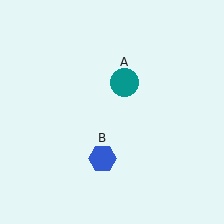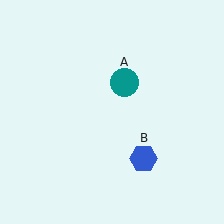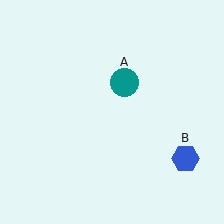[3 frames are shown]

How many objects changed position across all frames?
1 object changed position: blue hexagon (object B).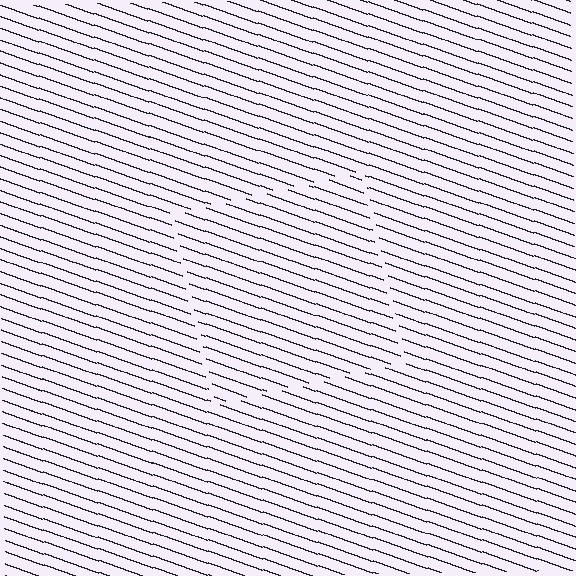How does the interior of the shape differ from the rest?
The interior of the shape contains the same grating, shifted by half a period — the contour is defined by the phase discontinuity where line-ends from the inner and outer gratings abut.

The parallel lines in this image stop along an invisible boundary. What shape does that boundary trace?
An illusory square. The interior of the shape contains the same grating, shifted by half a period — the contour is defined by the phase discontinuity where line-ends from the inner and outer gratings abut.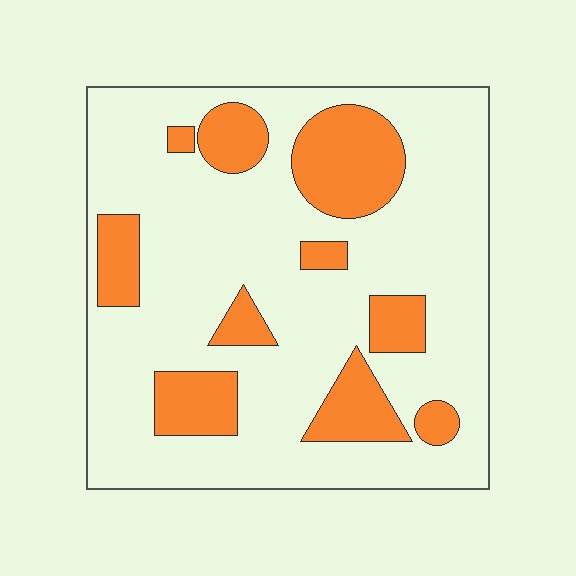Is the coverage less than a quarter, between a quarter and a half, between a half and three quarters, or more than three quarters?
Less than a quarter.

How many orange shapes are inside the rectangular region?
10.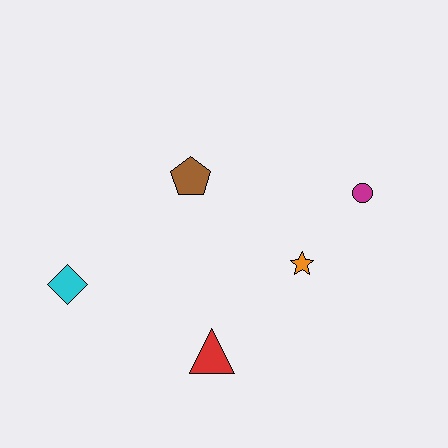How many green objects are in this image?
There are no green objects.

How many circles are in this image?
There is 1 circle.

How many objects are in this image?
There are 5 objects.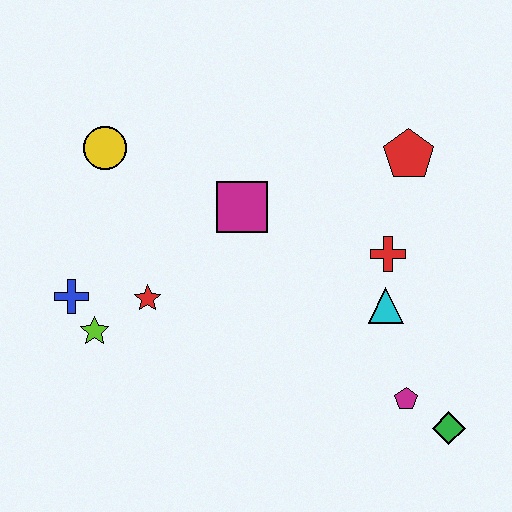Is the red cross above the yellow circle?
No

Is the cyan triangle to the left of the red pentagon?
Yes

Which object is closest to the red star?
The lime star is closest to the red star.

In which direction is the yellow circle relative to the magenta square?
The yellow circle is to the left of the magenta square.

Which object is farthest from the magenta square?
The green diamond is farthest from the magenta square.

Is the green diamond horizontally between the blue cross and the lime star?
No